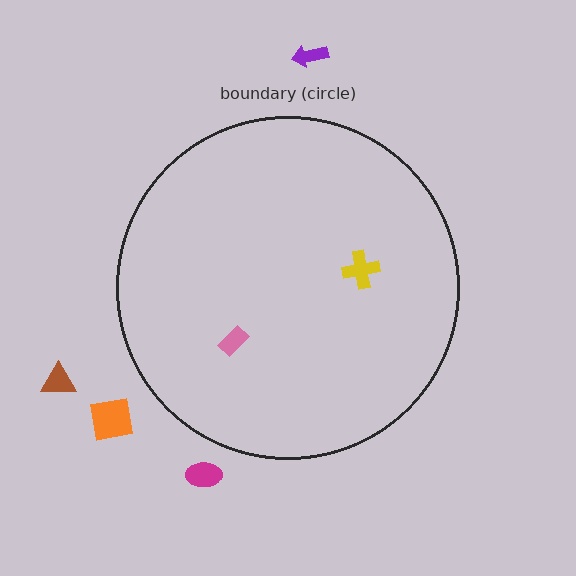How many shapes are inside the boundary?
2 inside, 4 outside.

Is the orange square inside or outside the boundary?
Outside.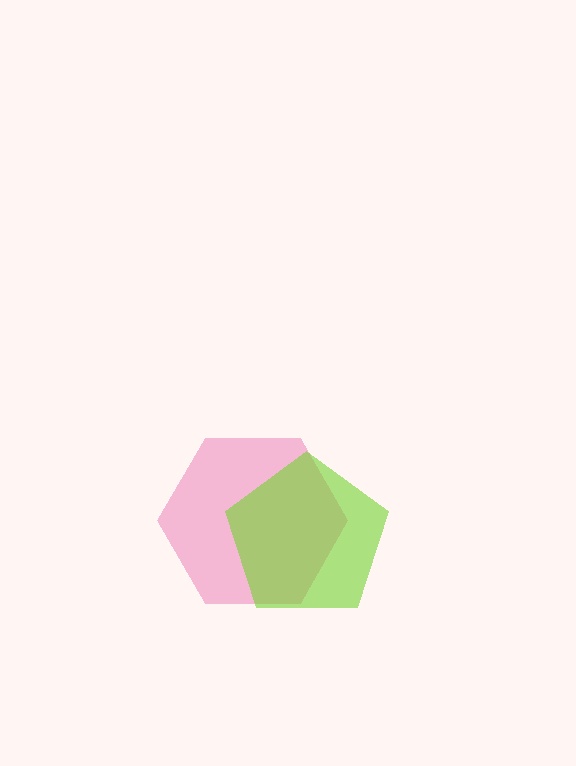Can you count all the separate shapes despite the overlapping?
Yes, there are 2 separate shapes.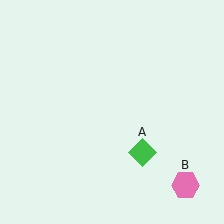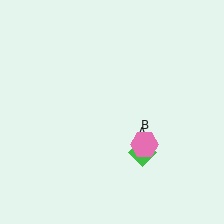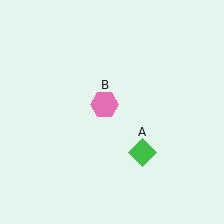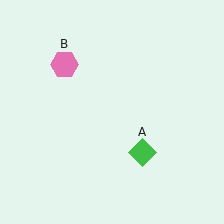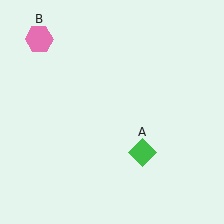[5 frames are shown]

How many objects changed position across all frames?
1 object changed position: pink hexagon (object B).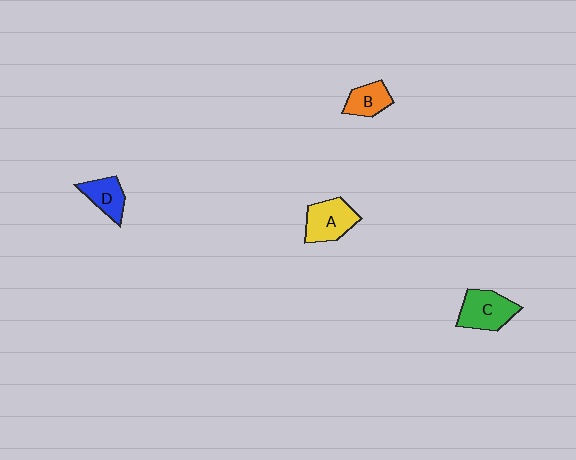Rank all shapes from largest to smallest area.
From largest to smallest: C (green), A (yellow), D (blue), B (orange).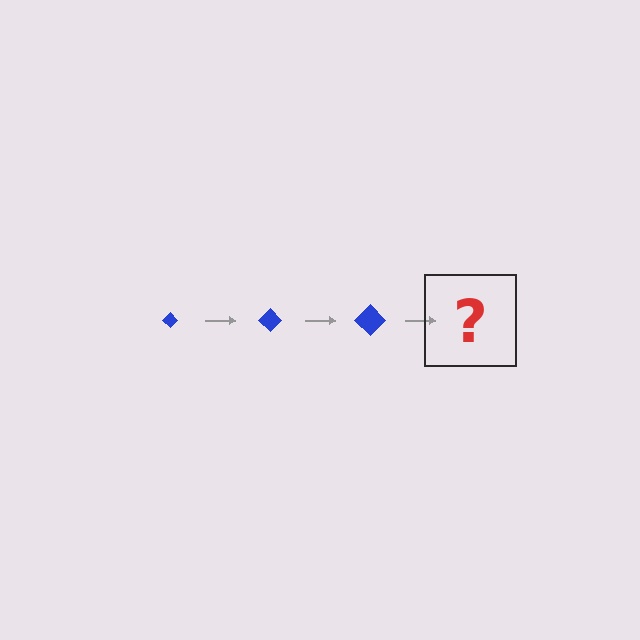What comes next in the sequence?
The next element should be a blue diamond, larger than the previous one.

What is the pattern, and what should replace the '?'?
The pattern is that the diamond gets progressively larger each step. The '?' should be a blue diamond, larger than the previous one.